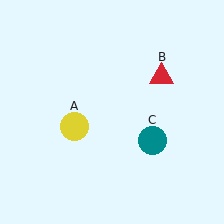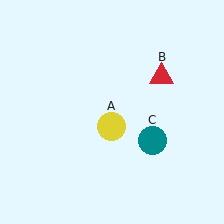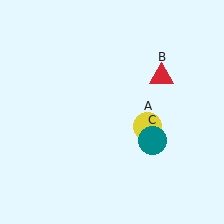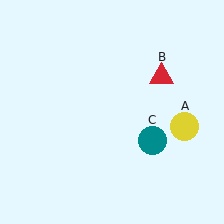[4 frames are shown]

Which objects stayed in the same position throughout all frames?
Red triangle (object B) and teal circle (object C) remained stationary.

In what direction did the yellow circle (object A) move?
The yellow circle (object A) moved right.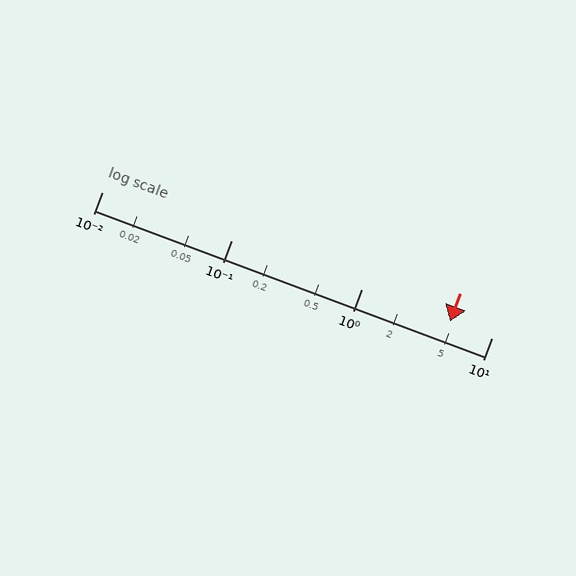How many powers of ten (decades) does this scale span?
The scale spans 3 decades, from 0.01 to 10.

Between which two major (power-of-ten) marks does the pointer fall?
The pointer is between 1 and 10.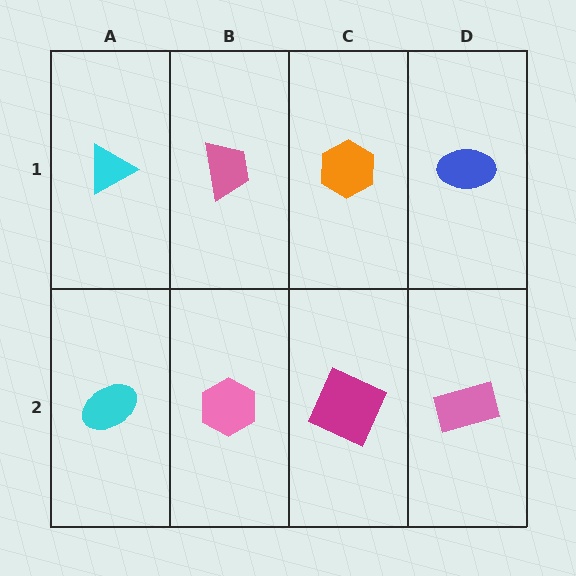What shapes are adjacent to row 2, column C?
An orange hexagon (row 1, column C), a pink hexagon (row 2, column B), a pink rectangle (row 2, column D).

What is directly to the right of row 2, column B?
A magenta square.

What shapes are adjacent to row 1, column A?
A cyan ellipse (row 2, column A), a pink trapezoid (row 1, column B).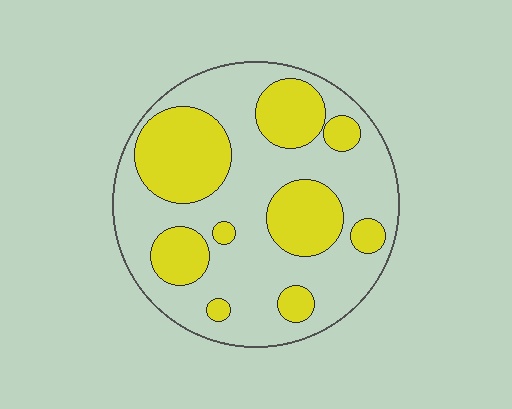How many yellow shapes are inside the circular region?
9.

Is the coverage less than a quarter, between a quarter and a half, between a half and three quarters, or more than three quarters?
Between a quarter and a half.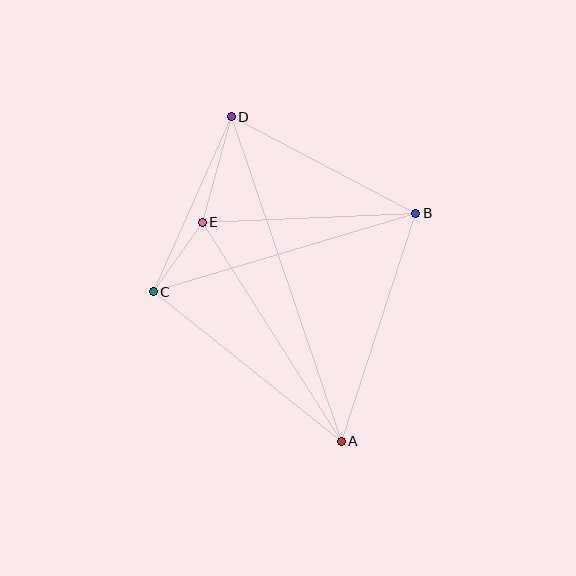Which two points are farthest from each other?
Points A and D are farthest from each other.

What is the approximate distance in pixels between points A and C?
The distance between A and C is approximately 240 pixels.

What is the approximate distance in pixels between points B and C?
The distance between B and C is approximately 274 pixels.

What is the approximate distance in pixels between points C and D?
The distance between C and D is approximately 192 pixels.